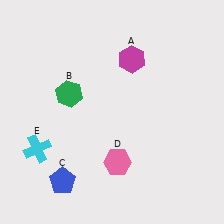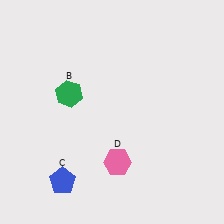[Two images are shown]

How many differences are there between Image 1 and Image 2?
There are 2 differences between the two images.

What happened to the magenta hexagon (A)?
The magenta hexagon (A) was removed in Image 2. It was in the top-right area of Image 1.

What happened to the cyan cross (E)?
The cyan cross (E) was removed in Image 2. It was in the bottom-left area of Image 1.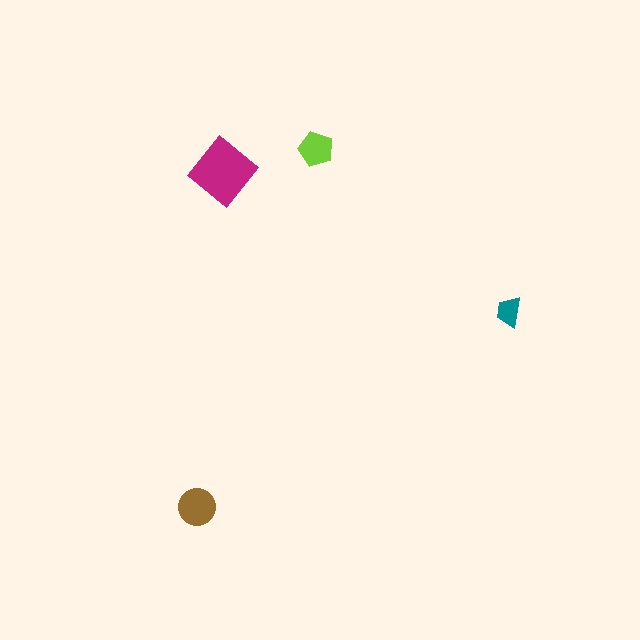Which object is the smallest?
The teal trapezoid.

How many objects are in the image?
There are 4 objects in the image.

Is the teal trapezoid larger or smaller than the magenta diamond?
Smaller.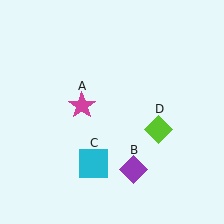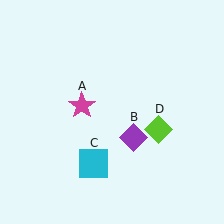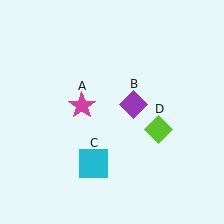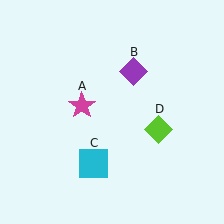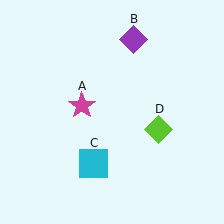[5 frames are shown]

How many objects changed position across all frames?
1 object changed position: purple diamond (object B).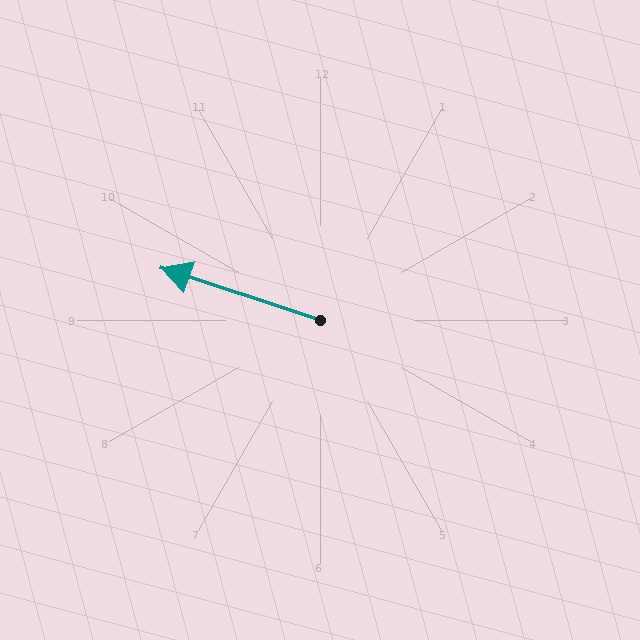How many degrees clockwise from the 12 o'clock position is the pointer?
Approximately 288 degrees.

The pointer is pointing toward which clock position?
Roughly 10 o'clock.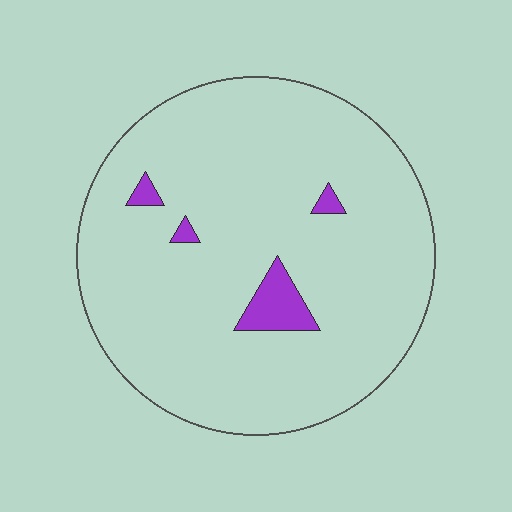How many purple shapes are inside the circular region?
4.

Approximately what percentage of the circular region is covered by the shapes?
Approximately 5%.